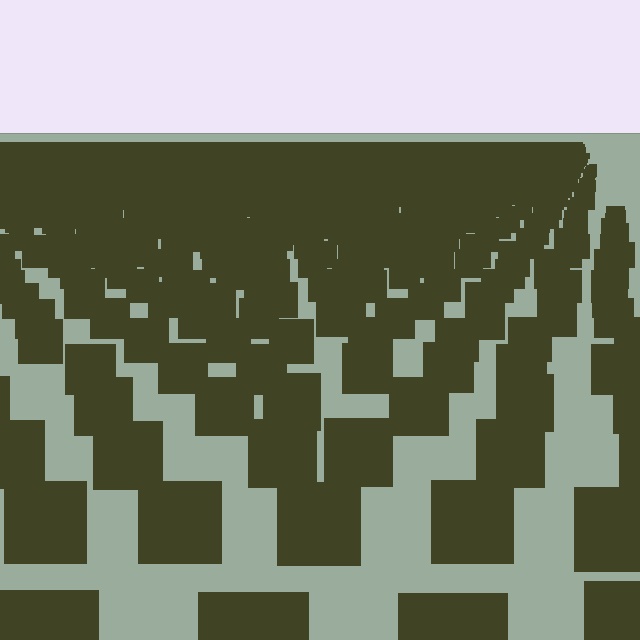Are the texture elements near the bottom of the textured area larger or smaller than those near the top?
Larger. Near the bottom, elements are closer to the viewer and appear at a bigger on-screen size.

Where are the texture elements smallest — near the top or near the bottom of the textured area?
Near the top.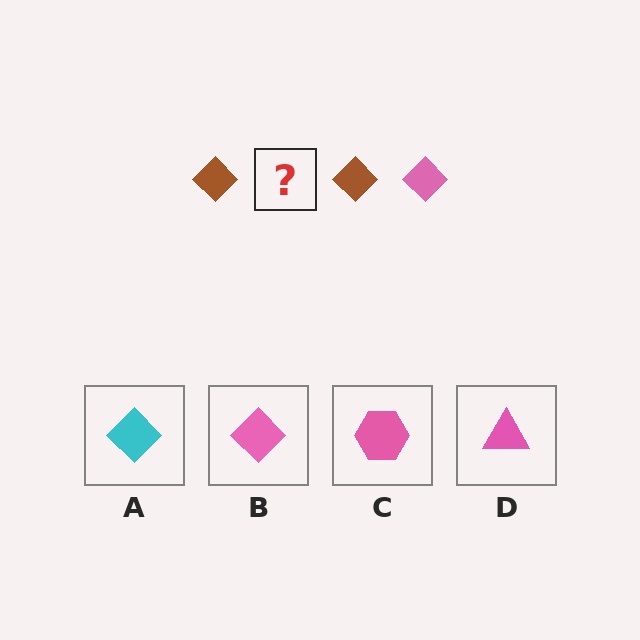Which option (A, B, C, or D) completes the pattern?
B.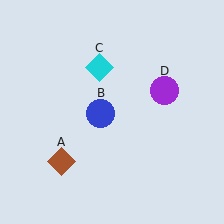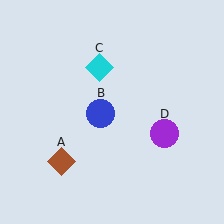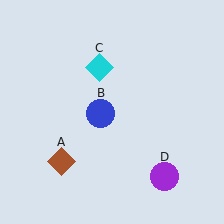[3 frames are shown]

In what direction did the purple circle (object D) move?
The purple circle (object D) moved down.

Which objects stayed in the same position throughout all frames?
Brown diamond (object A) and blue circle (object B) and cyan diamond (object C) remained stationary.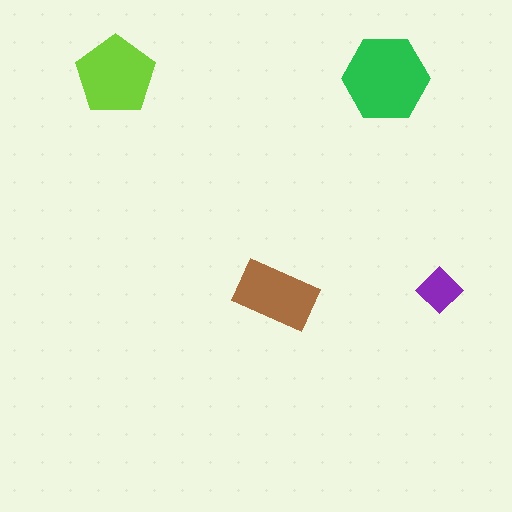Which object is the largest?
The green hexagon.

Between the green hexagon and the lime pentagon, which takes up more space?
The green hexagon.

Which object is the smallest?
The purple diamond.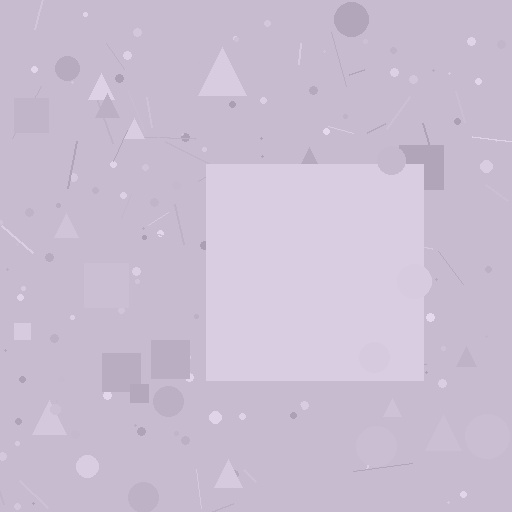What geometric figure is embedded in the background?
A square is embedded in the background.